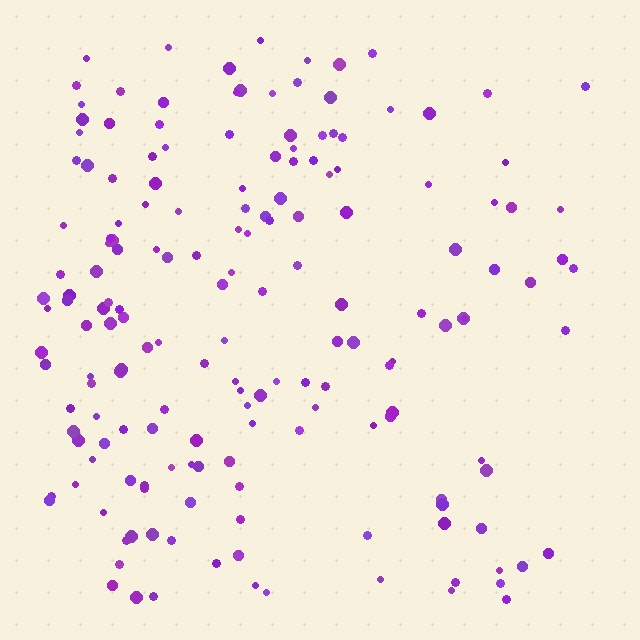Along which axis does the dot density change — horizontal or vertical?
Horizontal.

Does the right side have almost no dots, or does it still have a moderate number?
Still a moderate number, just noticeably fewer than the left.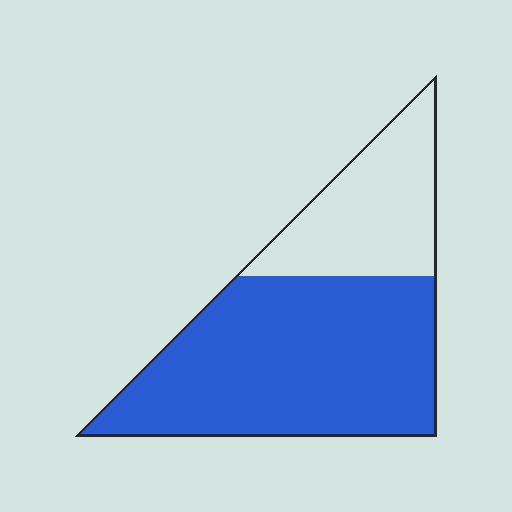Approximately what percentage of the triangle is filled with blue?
Approximately 70%.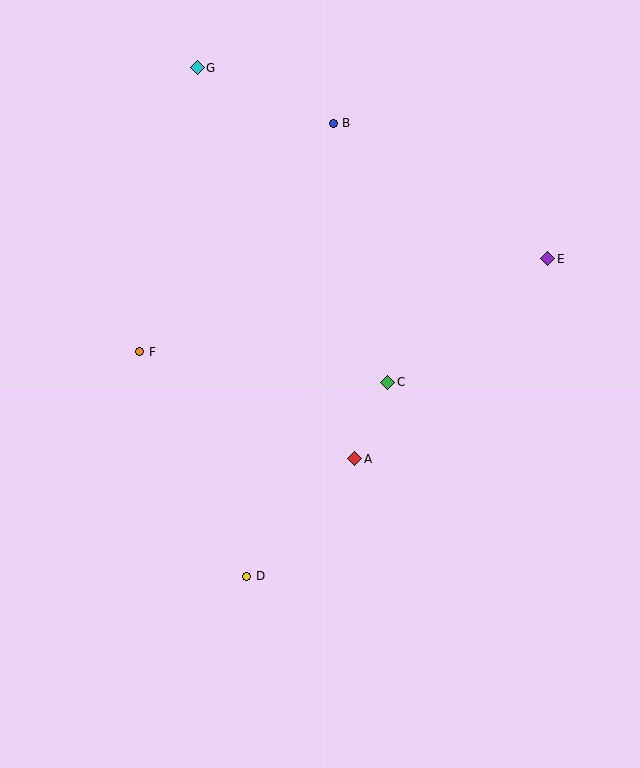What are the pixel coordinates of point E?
Point E is at (548, 259).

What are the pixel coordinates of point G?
Point G is at (197, 68).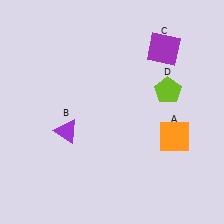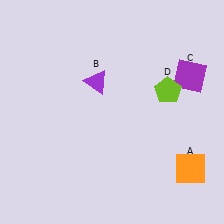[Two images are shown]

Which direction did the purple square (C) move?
The purple square (C) moved down.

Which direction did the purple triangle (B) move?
The purple triangle (B) moved up.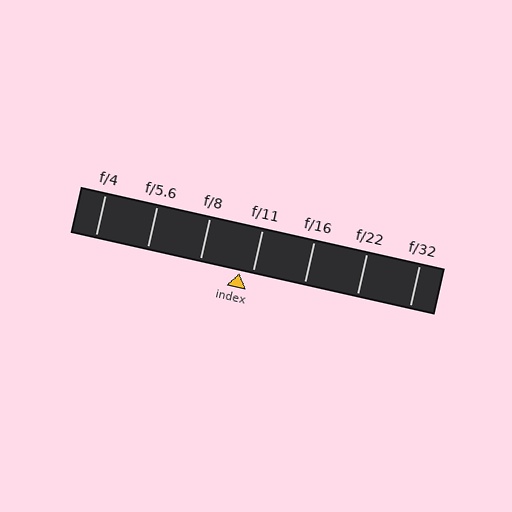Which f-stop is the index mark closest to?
The index mark is closest to f/11.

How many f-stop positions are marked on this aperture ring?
There are 7 f-stop positions marked.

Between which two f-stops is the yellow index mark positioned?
The index mark is between f/8 and f/11.